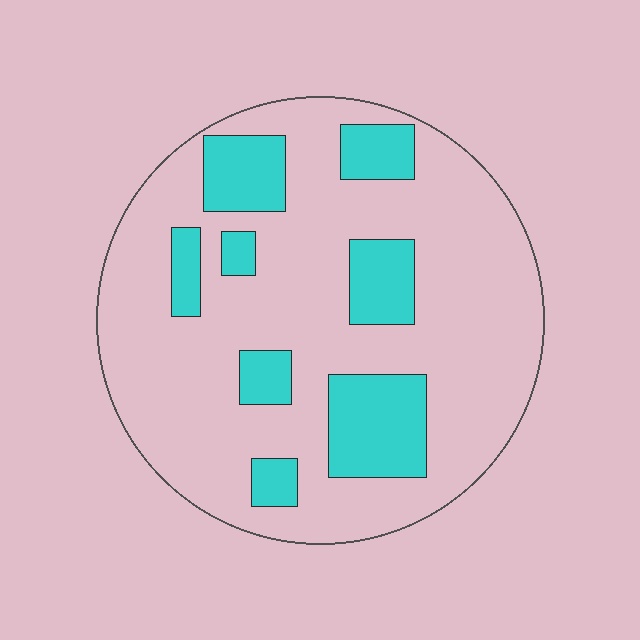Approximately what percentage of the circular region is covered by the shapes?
Approximately 25%.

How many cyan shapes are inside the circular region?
8.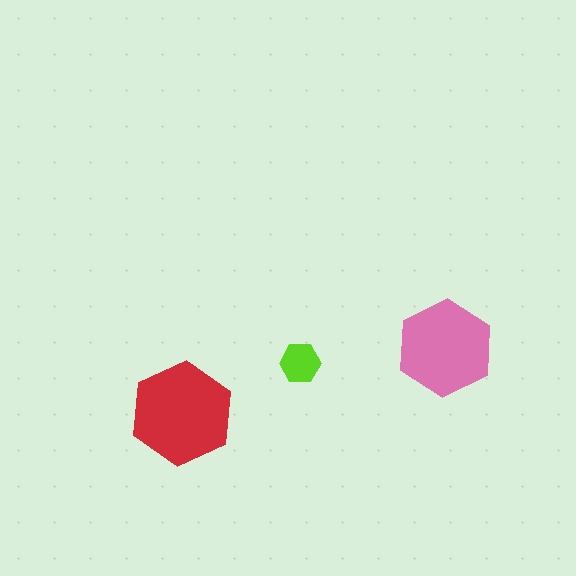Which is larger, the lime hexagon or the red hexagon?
The red one.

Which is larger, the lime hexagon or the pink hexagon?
The pink one.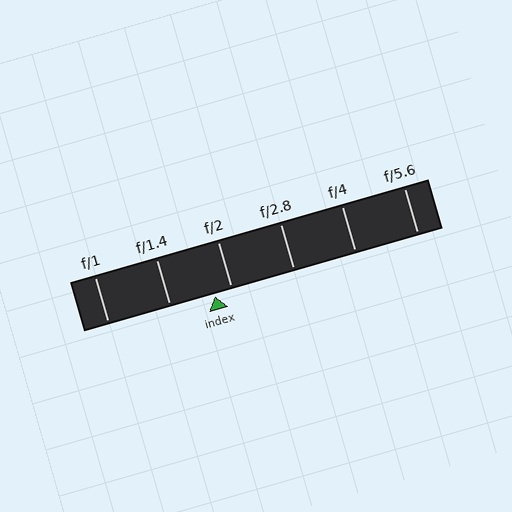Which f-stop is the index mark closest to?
The index mark is closest to f/2.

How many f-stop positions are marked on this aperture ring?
There are 6 f-stop positions marked.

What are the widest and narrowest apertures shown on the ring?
The widest aperture shown is f/1 and the narrowest is f/5.6.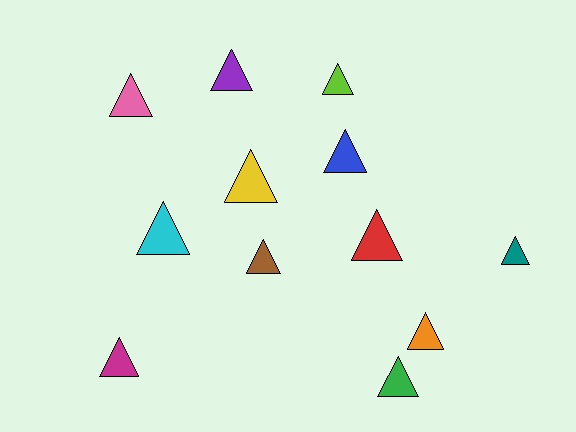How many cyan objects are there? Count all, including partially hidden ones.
There is 1 cyan object.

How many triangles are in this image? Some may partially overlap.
There are 12 triangles.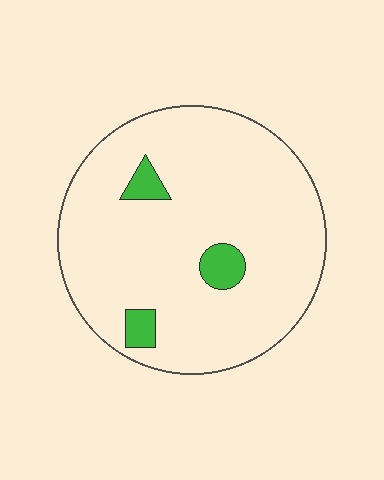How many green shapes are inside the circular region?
3.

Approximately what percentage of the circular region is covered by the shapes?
Approximately 5%.